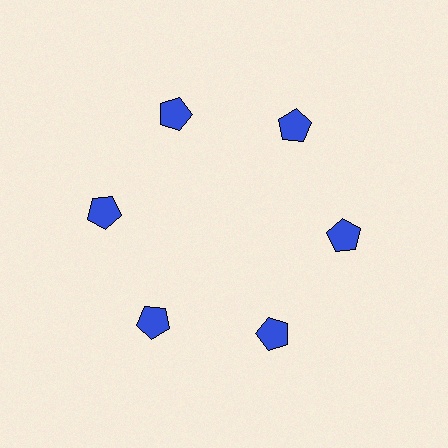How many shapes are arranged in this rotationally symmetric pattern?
There are 6 shapes, arranged in 6 groups of 1.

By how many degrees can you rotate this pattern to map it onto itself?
The pattern maps onto itself every 60 degrees of rotation.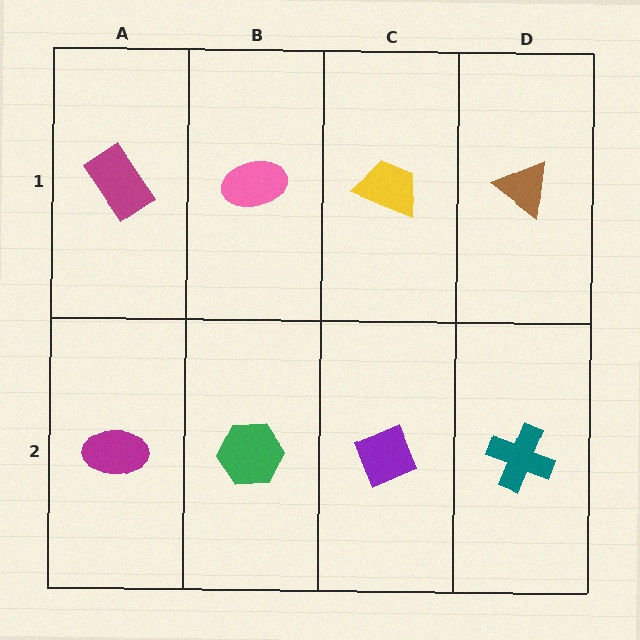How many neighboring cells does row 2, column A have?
2.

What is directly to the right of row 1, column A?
A pink ellipse.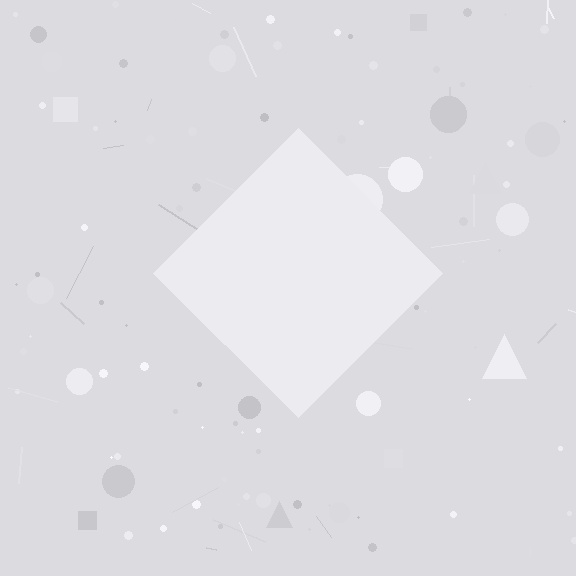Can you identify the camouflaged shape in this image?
The camouflaged shape is a diamond.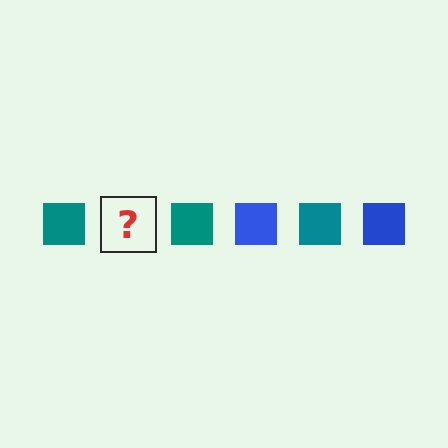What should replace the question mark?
The question mark should be replaced with a blue square.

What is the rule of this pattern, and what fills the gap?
The rule is that the pattern cycles through teal, blue squares. The gap should be filled with a blue square.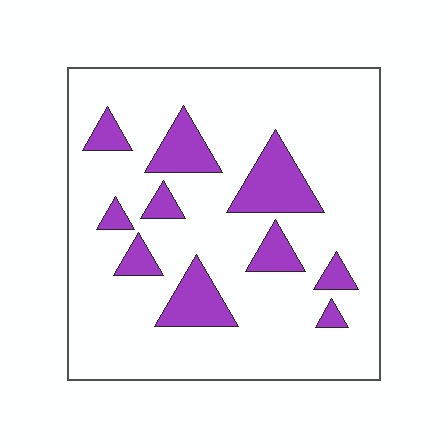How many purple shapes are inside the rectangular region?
10.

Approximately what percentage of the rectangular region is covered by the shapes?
Approximately 15%.